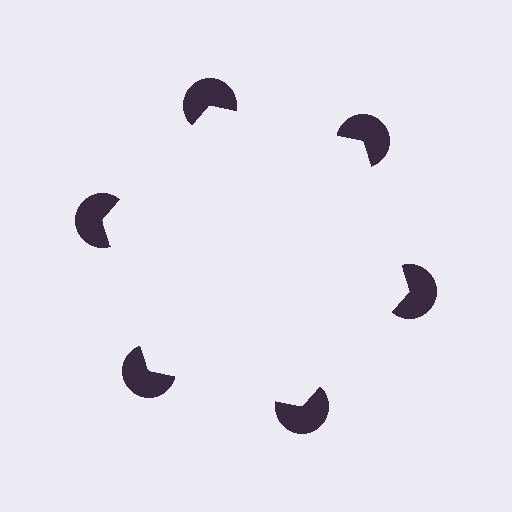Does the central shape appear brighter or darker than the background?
It typically appears slightly brighter than the background, even though no actual brightness change is drawn.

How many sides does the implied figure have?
6 sides.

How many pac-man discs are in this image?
There are 6 — one at each vertex of the illusory hexagon.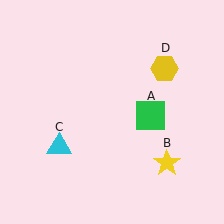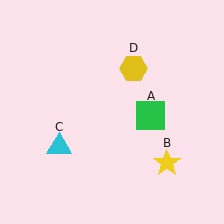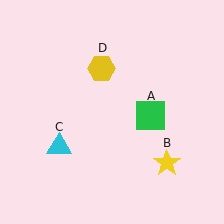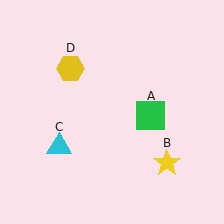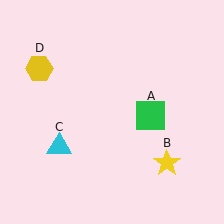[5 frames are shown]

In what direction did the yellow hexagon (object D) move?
The yellow hexagon (object D) moved left.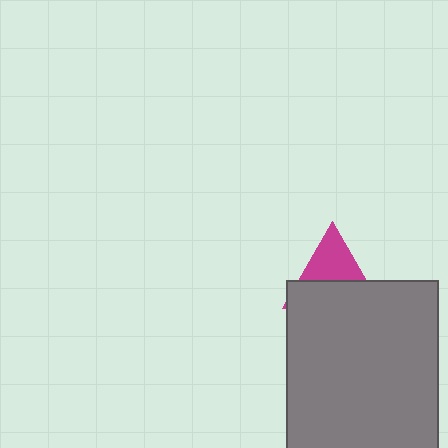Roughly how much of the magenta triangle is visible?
A small part of it is visible (roughly 44%).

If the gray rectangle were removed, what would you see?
You would see the complete magenta triangle.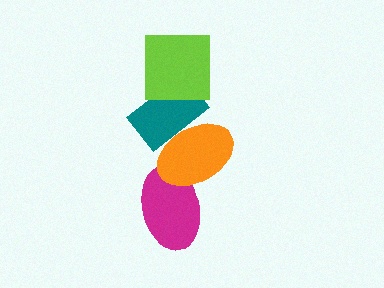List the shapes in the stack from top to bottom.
From top to bottom: the lime square, the teal rectangle, the orange ellipse, the magenta ellipse.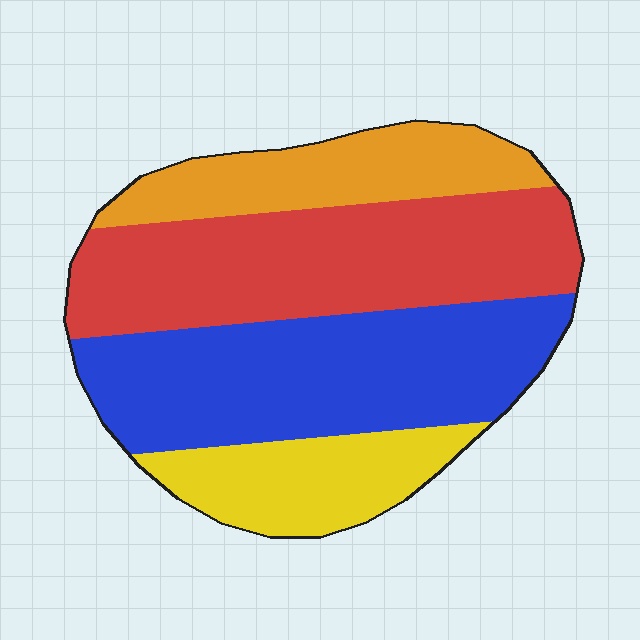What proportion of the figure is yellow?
Yellow covers 15% of the figure.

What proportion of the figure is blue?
Blue covers around 35% of the figure.